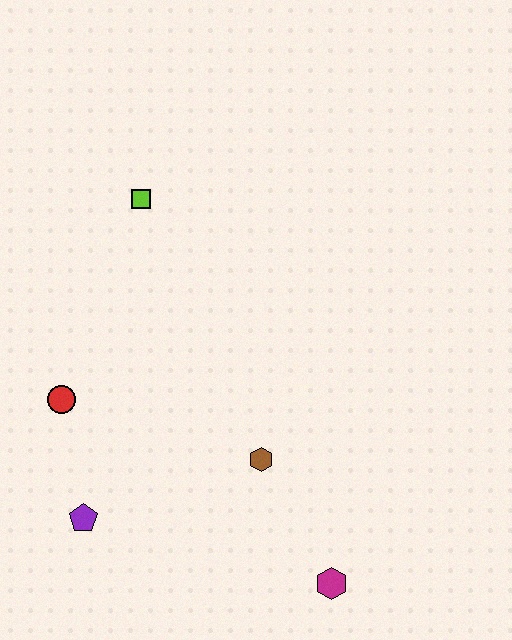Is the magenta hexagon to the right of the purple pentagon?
Yes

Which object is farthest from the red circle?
The magenta hexagon is farthest from the red circle.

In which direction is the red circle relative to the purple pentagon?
The red circle is above the purple pentagon.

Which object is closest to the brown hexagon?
The magenta hexagon is closest to the brown hexagon.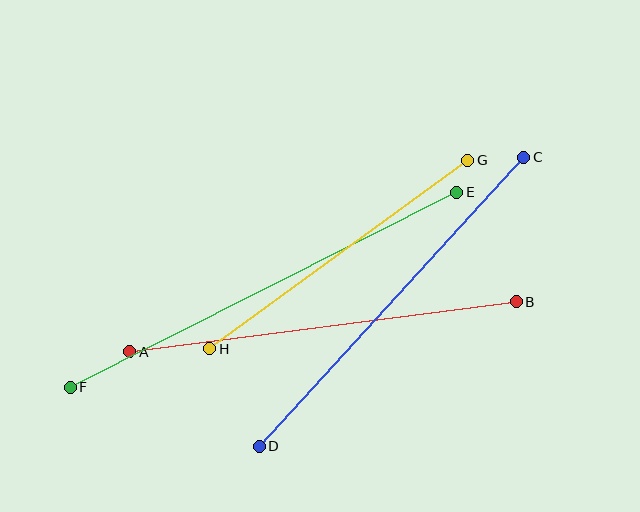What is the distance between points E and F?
The distance is approximately 432 pixels.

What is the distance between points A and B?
The distance is approximately 390 pixels.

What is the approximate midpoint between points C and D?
The midpoint is at approximately (391, 302) pixels.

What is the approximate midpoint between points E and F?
The midpoint is at approximately (263, 290) pixels.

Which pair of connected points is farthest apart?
Points E and F are farthest apart.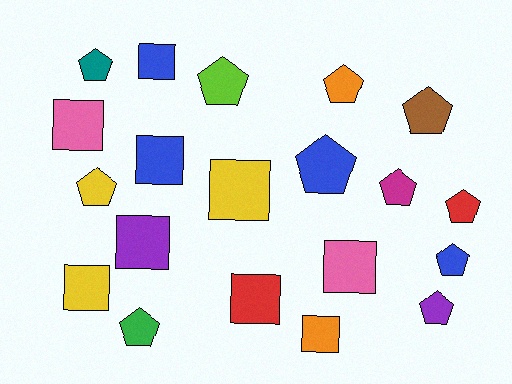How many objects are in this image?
There are 20 objects.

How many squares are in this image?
There are 9 squares.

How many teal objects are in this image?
There is 1 teal object.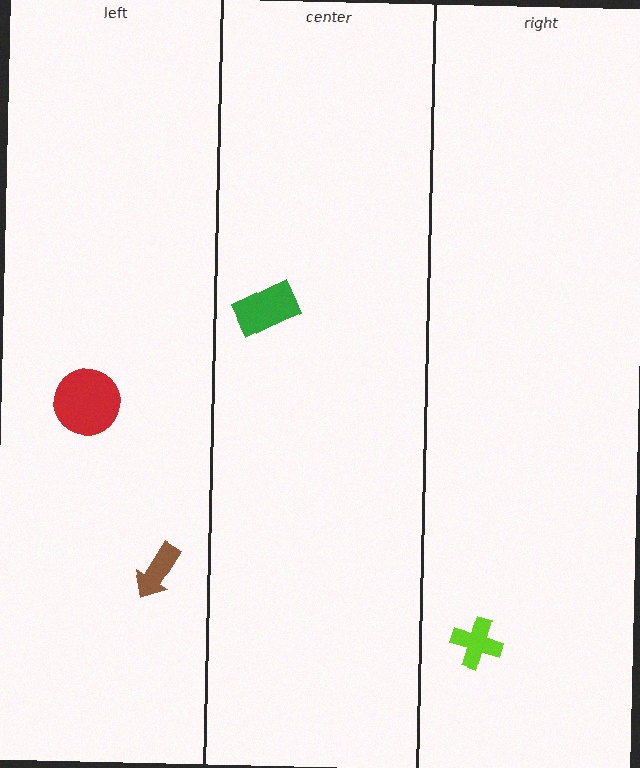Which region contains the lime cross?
The right region.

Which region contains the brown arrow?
The left region.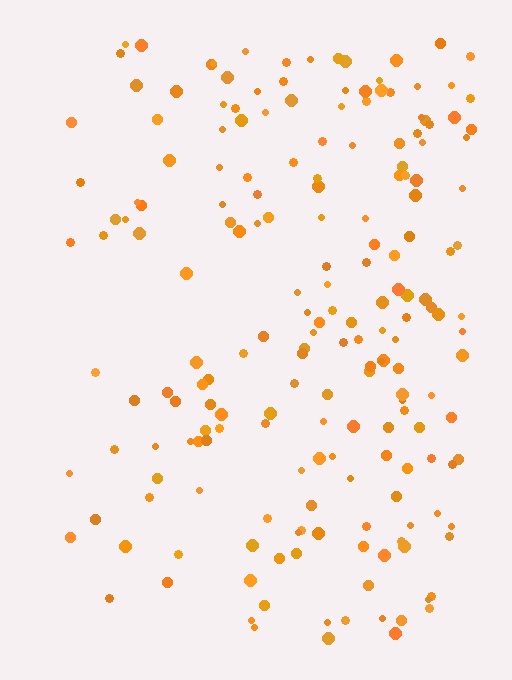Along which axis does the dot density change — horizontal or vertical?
Horizontal.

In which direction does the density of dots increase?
From left to right, with the right side densest.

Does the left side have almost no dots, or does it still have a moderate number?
Still a moderate number, just noticeably fewer than the right.